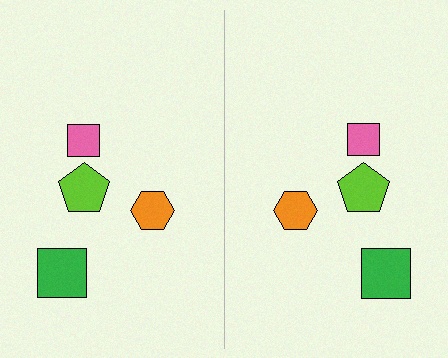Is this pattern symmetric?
Yes, this pattern has bilateral (reflection) symmetry.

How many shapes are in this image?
There are 8 shapes in this image.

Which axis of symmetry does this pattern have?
The pattern has a vertical axis of symmetry running through the center of the image.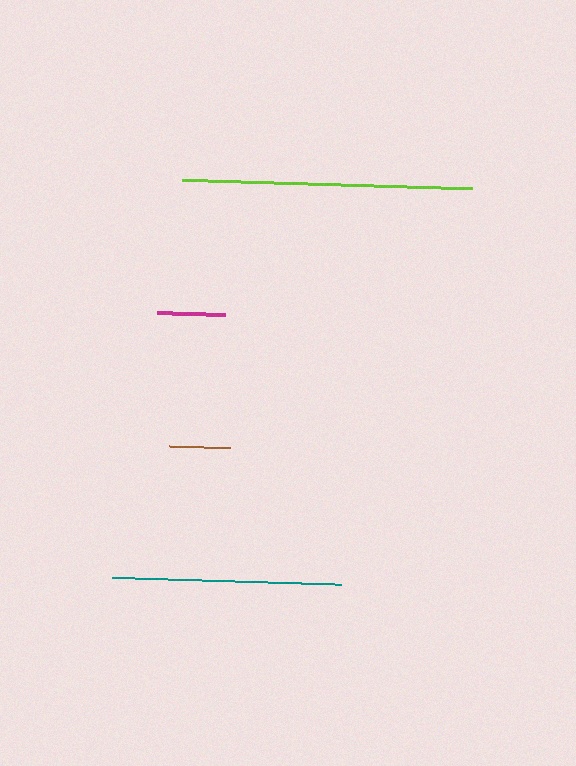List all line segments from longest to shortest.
From longest to shortest: lime, teal, magenta, brown.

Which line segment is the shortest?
The brown line is the shortest at approximately 61 pixels.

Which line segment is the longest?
The lime line is the longest at approximately 290 pixels.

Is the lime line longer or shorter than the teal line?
The lime line is longer than the teal line.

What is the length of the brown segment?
The brown segment is approximately 61 pixels long.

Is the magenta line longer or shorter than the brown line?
The magenta line is longer than the brown line.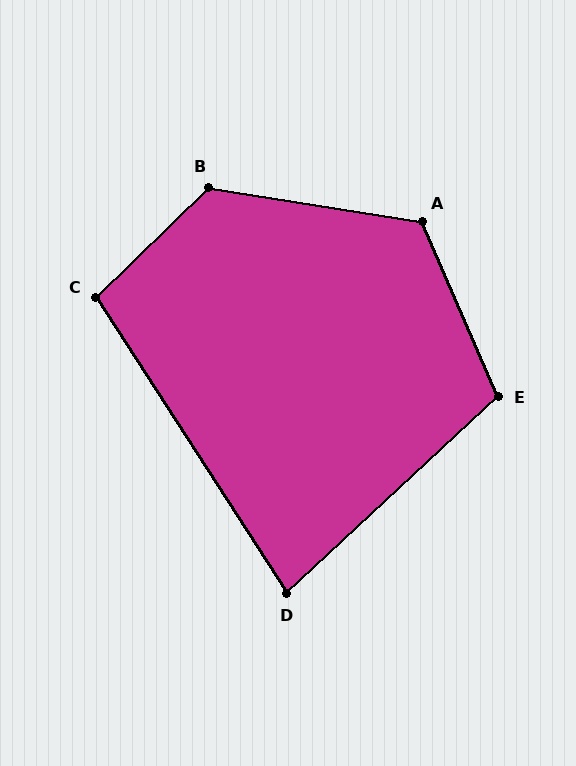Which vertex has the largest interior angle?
B, at approximately 127 degrees.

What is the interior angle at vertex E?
Approximately 110 degrees (obtuse).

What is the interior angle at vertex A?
Approximately 122 degrees (obtuse).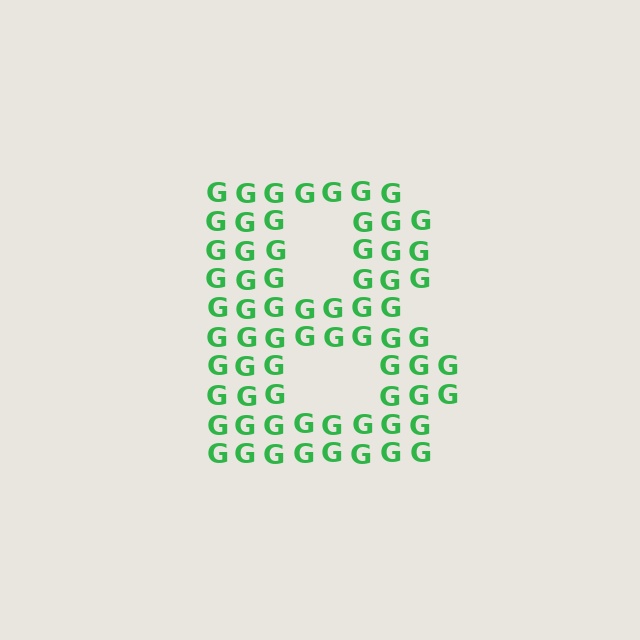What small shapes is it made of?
It is made of small letter G's.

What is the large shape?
The large shape is the letter B.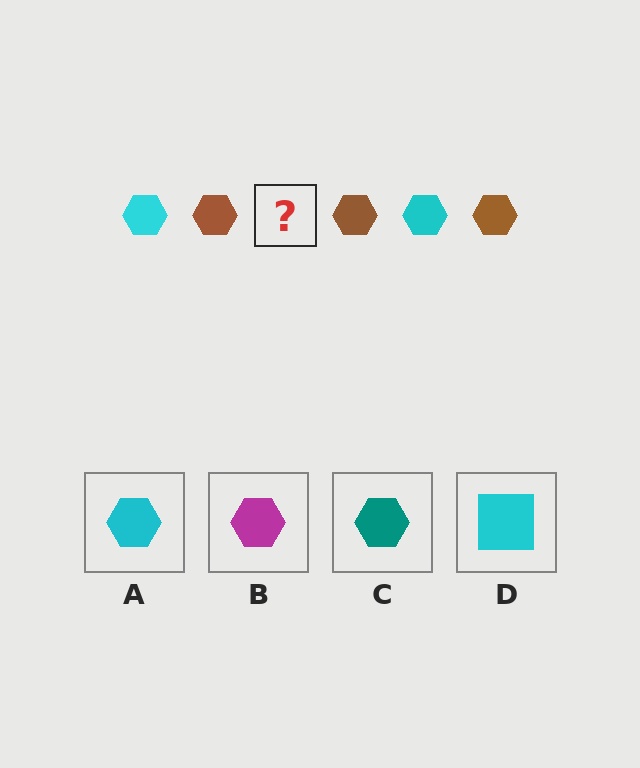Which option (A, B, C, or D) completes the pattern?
A.